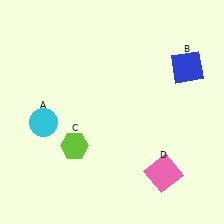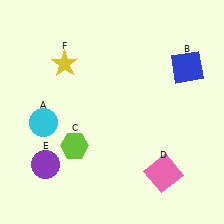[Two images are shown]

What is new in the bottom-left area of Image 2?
A purple circle (E) was added in the bottom-left area of Image 2.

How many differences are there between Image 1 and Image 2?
There are 2 differences between the two images.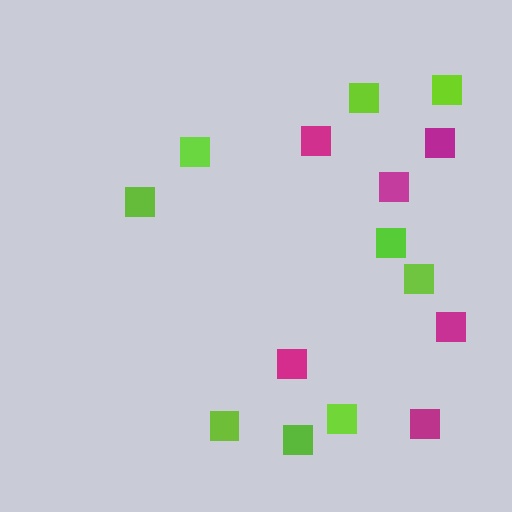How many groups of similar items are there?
There are 2 groups: one group of magenta squares (6) and one group of lime squares (9).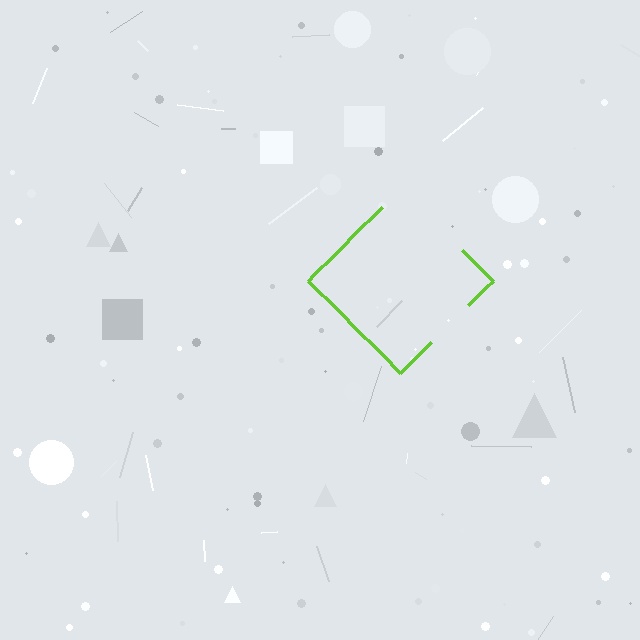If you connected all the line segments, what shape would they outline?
They would outline a diamond.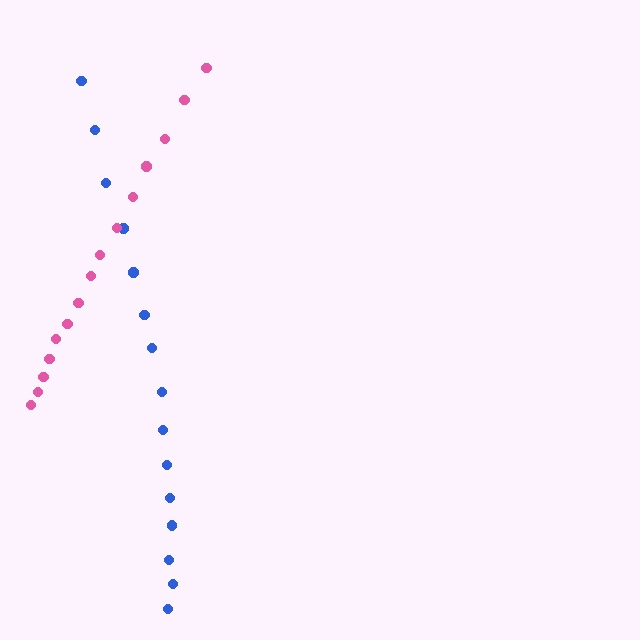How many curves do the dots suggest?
There are 2 distinct paths.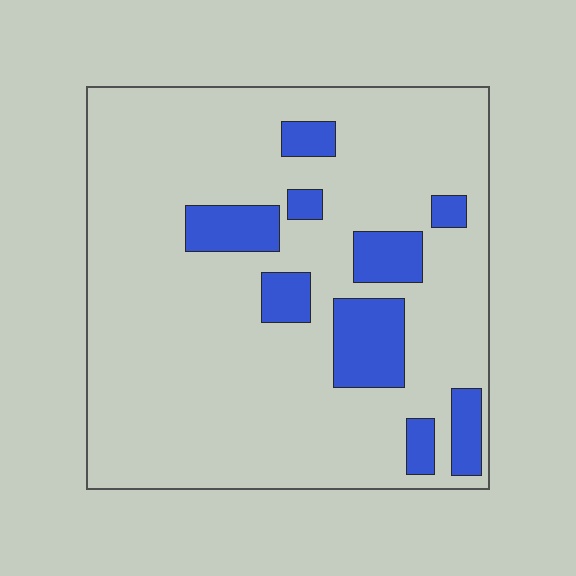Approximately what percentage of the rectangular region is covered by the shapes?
Approximately 15%.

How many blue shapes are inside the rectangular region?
9.